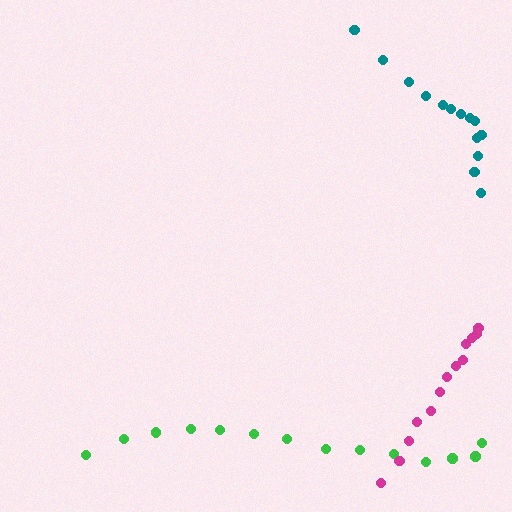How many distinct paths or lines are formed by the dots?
There are 3 distinct paths.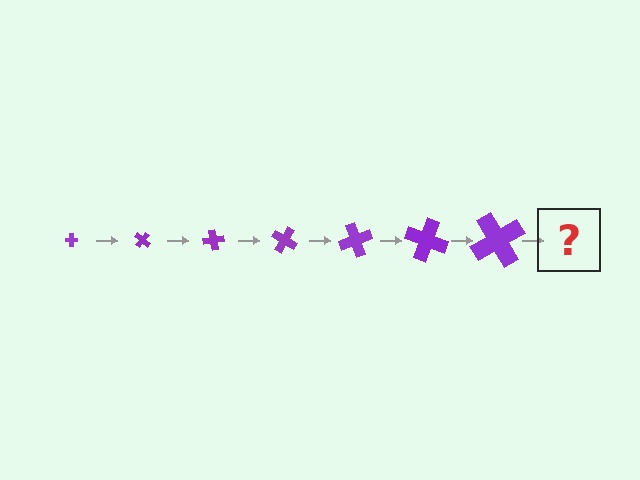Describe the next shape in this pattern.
It should be a cross, larger than the previous one and rotated 280 degrees from the start.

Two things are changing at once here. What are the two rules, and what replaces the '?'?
The two rules are that the cross grows larger each step and it rotates 40 degrees each step. The '?' should be a cross, larger than the previous one and rotated 280 degrees from the start.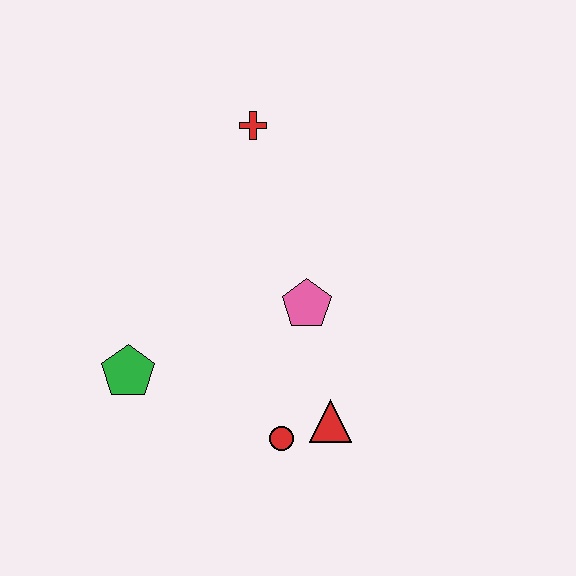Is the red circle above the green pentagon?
No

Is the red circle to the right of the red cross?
Yes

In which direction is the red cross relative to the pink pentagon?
The red cross is above the pink pentagon.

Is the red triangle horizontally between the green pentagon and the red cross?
No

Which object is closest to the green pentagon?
The red circle is closest to the green pentagon.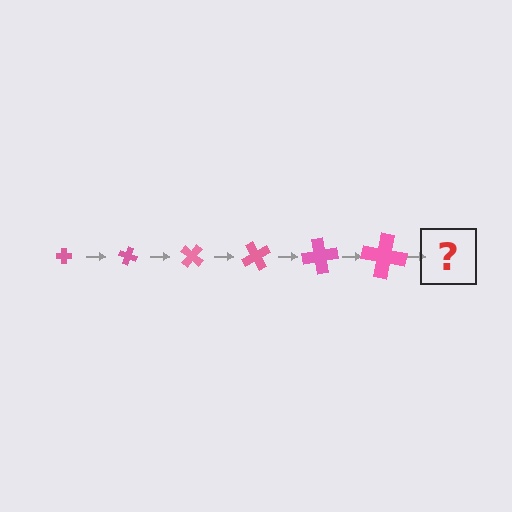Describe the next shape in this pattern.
It should be a cross, larger than the previous one and rotated 120 degrees from the start.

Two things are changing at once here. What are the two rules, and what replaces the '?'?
The two rules are that the cross grows larger each step and it rotates 20 degrees each step. The '?' should be a cross, larger than the previous one and rotated 120 degrees from the start.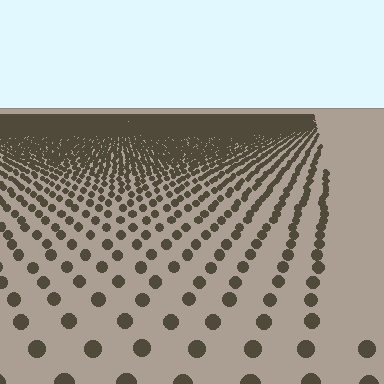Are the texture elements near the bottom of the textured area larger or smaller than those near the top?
Larger. Near the bottom, elements are closer to the viewer and appear at a bigger on-screen size.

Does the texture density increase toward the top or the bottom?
Density increases toward the top.